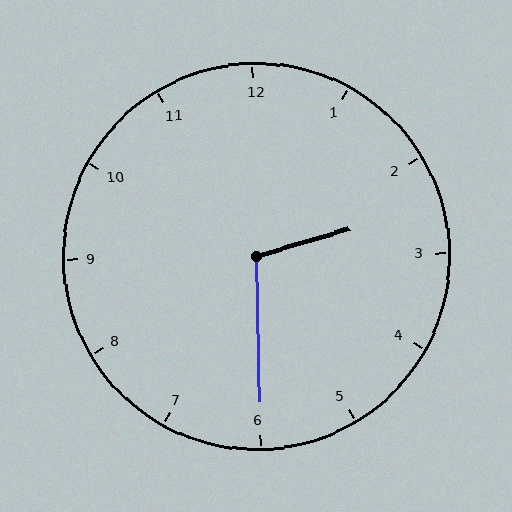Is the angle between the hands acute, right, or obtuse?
It is obtuse.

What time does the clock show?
2:30.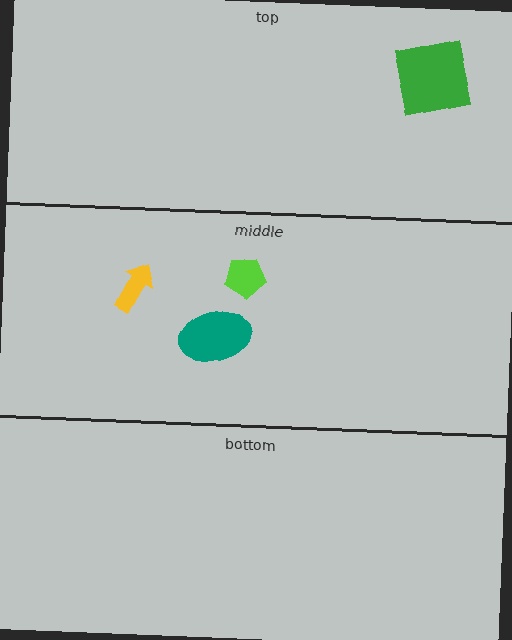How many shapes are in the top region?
1.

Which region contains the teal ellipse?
The middle region.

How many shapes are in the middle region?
3.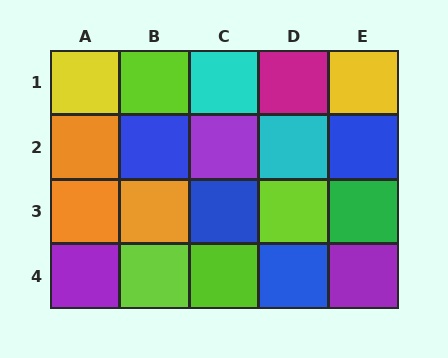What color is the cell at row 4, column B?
Lime.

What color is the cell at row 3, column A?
Orange.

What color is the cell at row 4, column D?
Blue.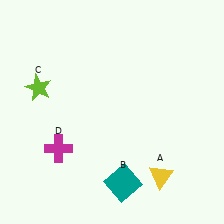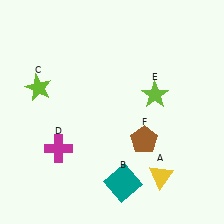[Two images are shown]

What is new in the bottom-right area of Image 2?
A brown pentagon (F) was added in the bottom-right area of Image 2.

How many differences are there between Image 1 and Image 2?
There are 2 differences between the two images.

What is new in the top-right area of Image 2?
A lime star (E) was added in the top-right area of Image 2.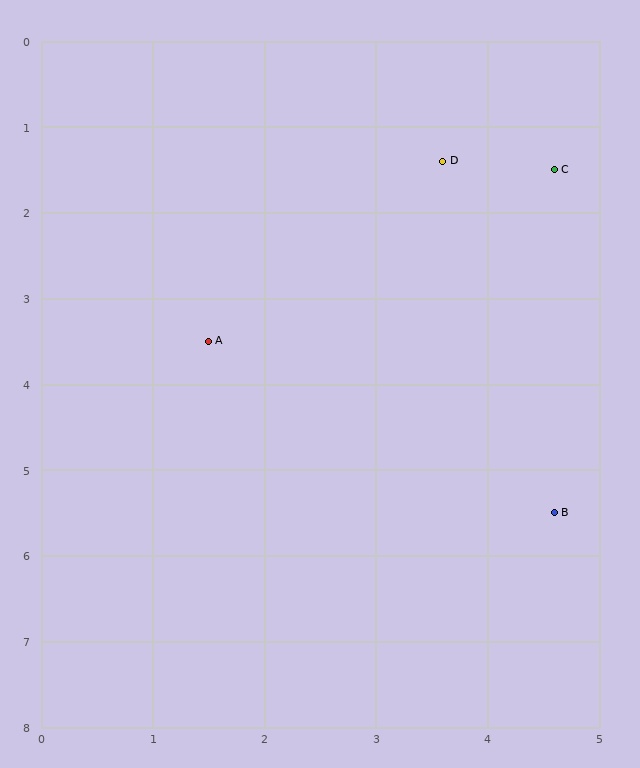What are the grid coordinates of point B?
Point B is at approximately (4.6, 5.5).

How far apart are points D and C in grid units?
Points D and C are about 1.0 grid units apart.